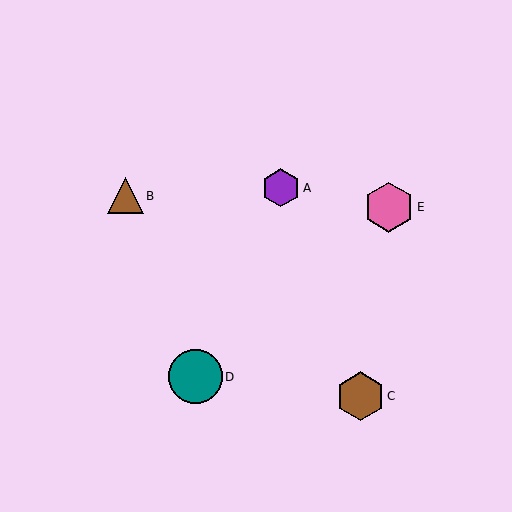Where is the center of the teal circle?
The center of the teal circle is at (195, 377).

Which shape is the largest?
The teal circle (labeled D) is the largest.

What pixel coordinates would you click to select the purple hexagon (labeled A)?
Click at (281, 188) to select the purple hexagon A.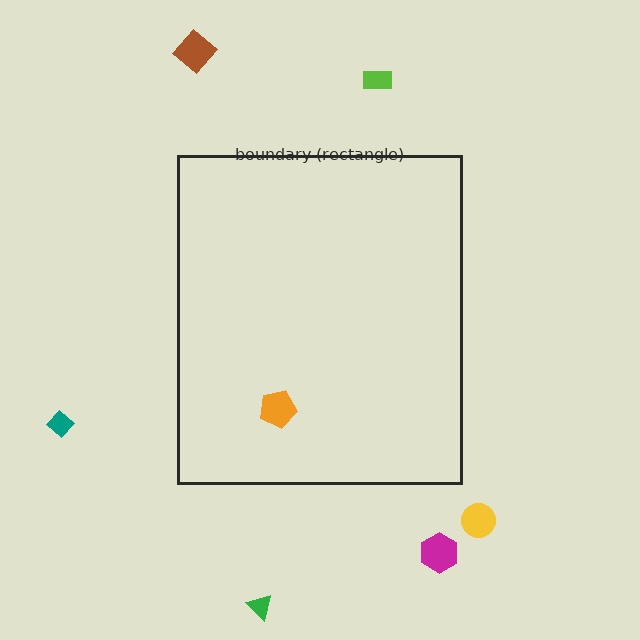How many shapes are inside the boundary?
1 inside, 6 outside.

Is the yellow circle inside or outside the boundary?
Outside.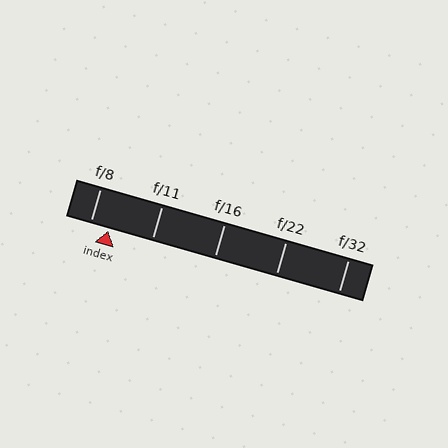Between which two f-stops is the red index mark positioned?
The index mark is between f/8 and f/11.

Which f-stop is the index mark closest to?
The index mark is closest to f/8.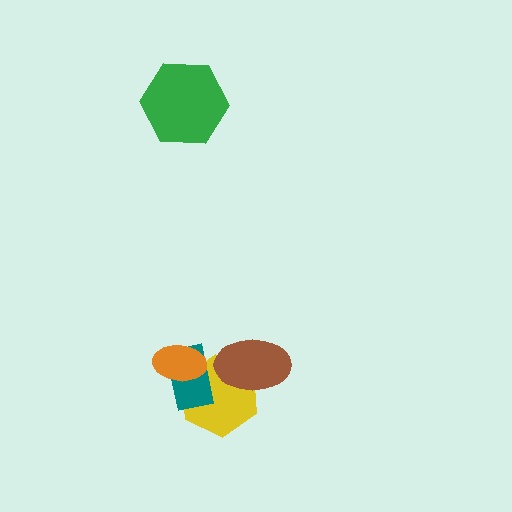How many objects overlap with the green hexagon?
0 objects overlap with the green hexagon.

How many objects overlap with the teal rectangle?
2 objects overlap with the teal rectangle.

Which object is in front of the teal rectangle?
The orange ellipse is in front of the teal rectangle.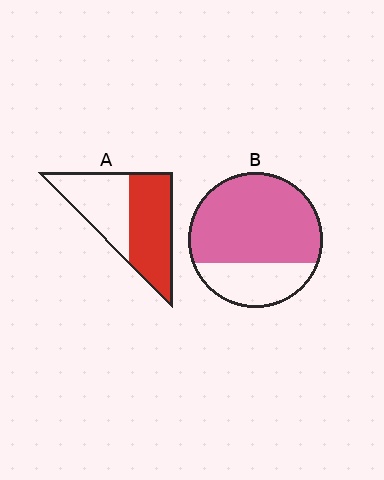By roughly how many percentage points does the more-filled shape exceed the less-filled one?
By roughly 15 percentage points (B over A).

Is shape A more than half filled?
Yes.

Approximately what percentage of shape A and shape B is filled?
A is approximately 55% and B is approximately 70%.